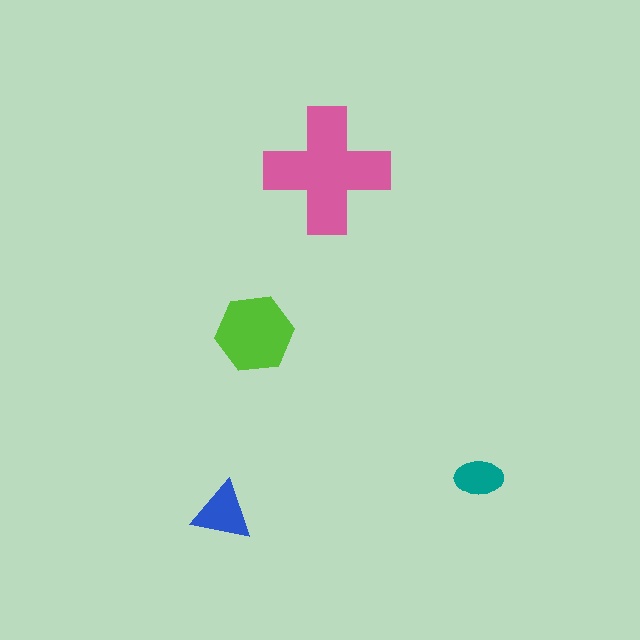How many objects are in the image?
There are 4 objects in the image.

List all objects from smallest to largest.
The teal ellipse, the blue triangle, the lime hexagon, the pink cross.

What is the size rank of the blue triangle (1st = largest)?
3rd.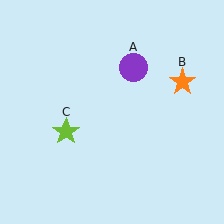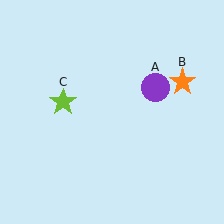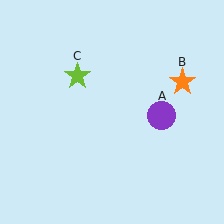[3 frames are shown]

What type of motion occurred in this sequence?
The purple circle (object A), lime star (object C) rotated clockwise around the center of the scene.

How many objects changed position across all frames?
2 objects changed position: purple circle (object A), lime star (object C).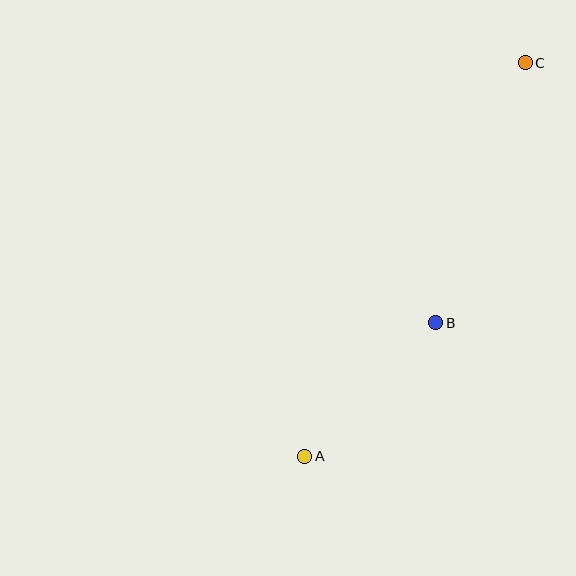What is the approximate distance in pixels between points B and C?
The distance between B and C is approximately 275 pixels.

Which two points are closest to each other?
Points A and B are closest to each other.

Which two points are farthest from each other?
Points A and C are farthest from each other.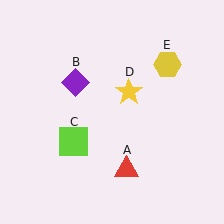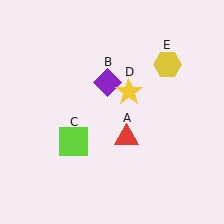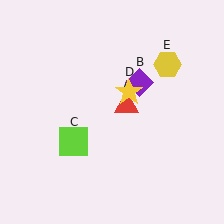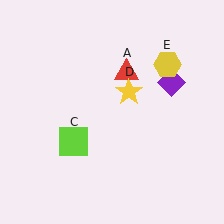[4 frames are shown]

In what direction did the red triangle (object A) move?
The red triangle (object A) moved up.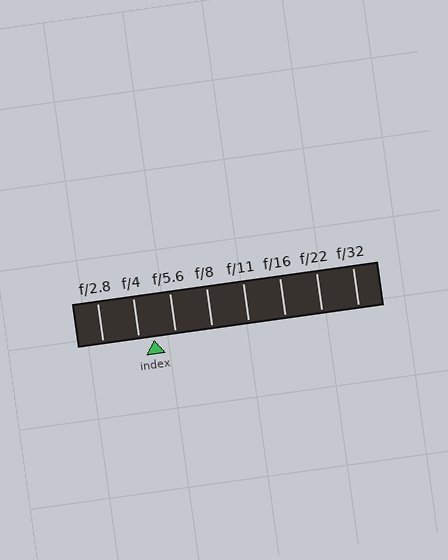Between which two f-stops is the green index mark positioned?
The index mark is between f/4 and f/5.6.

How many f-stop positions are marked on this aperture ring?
There are 8 f-stop positions marked.